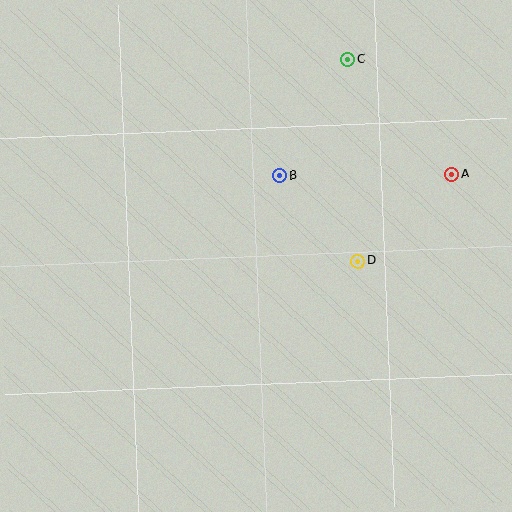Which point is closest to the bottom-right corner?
Point D is closest to the bottom-right corner.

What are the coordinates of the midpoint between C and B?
The midpoint between C and B is at (314, 118).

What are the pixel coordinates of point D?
Point D is at (358, 261).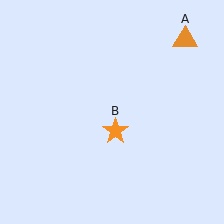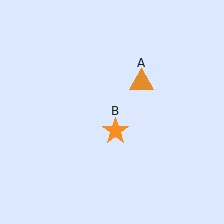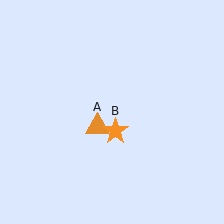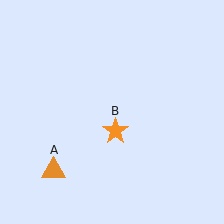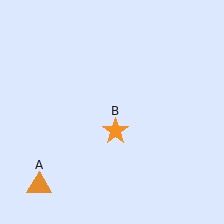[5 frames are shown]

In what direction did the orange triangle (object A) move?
The orange triangle (object A) moved down and to the left.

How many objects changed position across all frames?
1 object changed position: orange triangle (object A).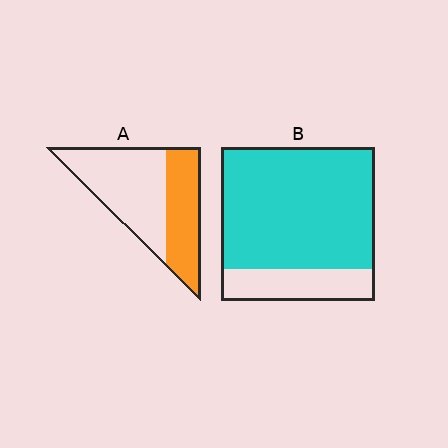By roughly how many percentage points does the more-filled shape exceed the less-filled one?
By roughly 40 percentage points (B over A).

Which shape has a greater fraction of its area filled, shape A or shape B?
Shape B.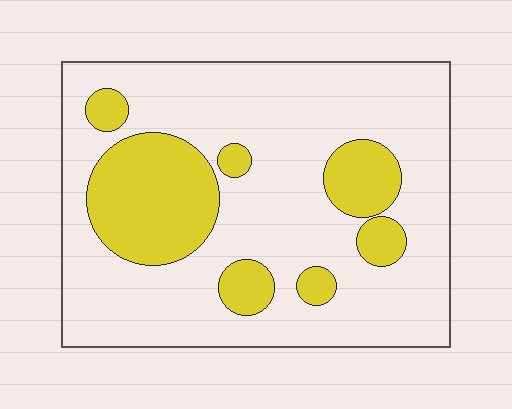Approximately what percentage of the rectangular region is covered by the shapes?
Approximately 25%.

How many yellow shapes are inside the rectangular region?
7.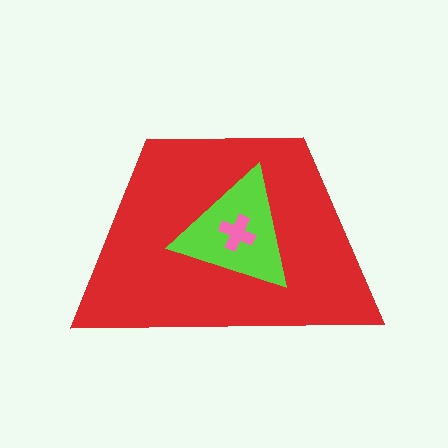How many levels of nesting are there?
3.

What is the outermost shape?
The red trapezoid.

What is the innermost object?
The pink cross.